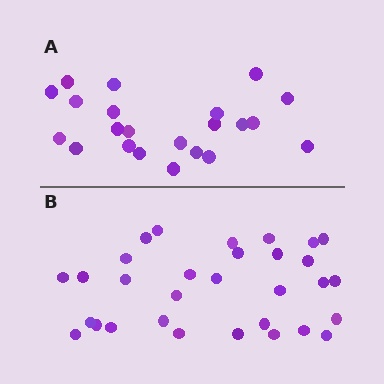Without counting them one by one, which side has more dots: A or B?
Region B (the bottom region) has more dots.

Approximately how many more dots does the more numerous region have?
Region B has roughly 8 or so more dots than region A.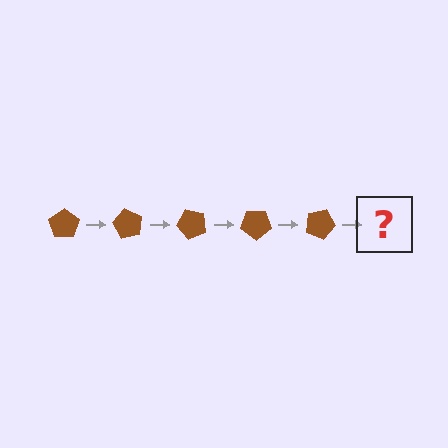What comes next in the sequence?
The next element should be a brown pentagon rotated 300 degrees.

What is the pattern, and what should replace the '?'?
The pattern is that the pentagon rotates 60 degrees each step. The '?' should be a brown pentagon rotated 300 degrees.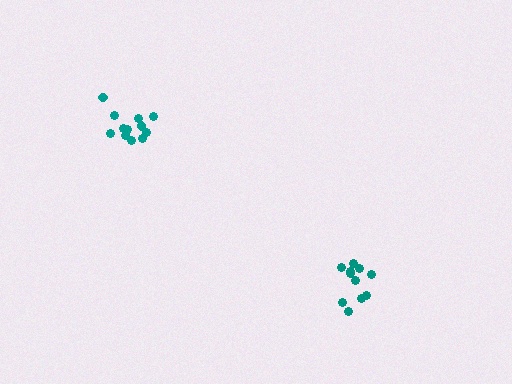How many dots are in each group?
Group 1: 13 dots, Group 2: 11 dots (24 total).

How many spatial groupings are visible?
There are 2 spatial groupings.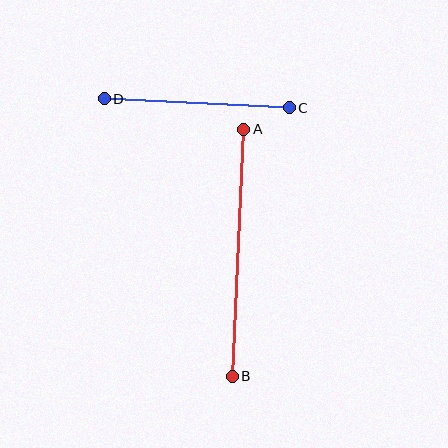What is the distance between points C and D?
The distance is approximately 185 pixels.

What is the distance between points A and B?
The distance is approximately 247 pixels.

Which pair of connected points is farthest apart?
Points A and B are farthest apart.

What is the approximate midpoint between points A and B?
The midpoint is at approximately (238, 253) pixels.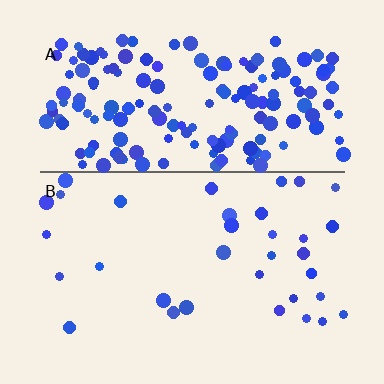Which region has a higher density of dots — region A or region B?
A (the top).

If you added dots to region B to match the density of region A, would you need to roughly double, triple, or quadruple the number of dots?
Approximately quadruple.